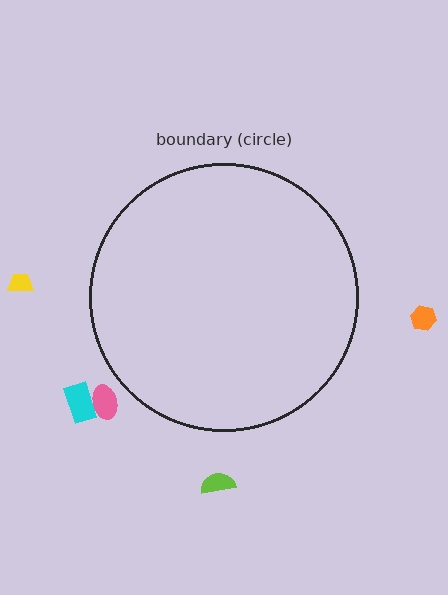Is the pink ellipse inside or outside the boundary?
Outside.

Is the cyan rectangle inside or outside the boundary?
Outside.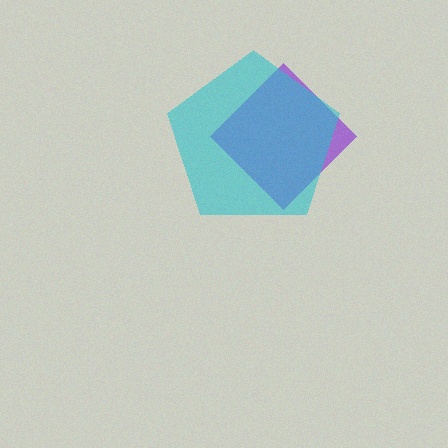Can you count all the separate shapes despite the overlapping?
Yes, there are 2 separate shapes.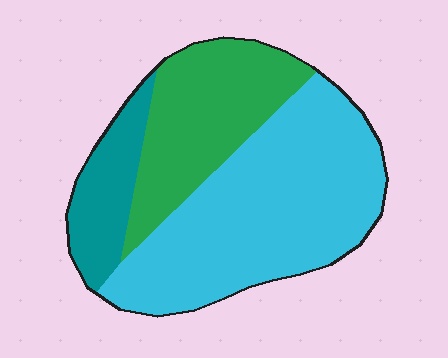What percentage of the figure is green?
Green takes up between a sixth and a third of the figure.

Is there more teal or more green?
Green.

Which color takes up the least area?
Teal, at roughly 15%.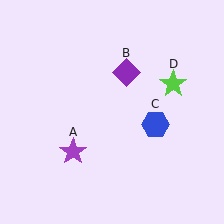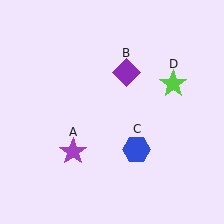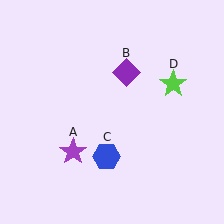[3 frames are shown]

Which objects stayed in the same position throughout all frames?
Purple star (object A) and purple diamond (object B) and lime star (object D) remained stationary.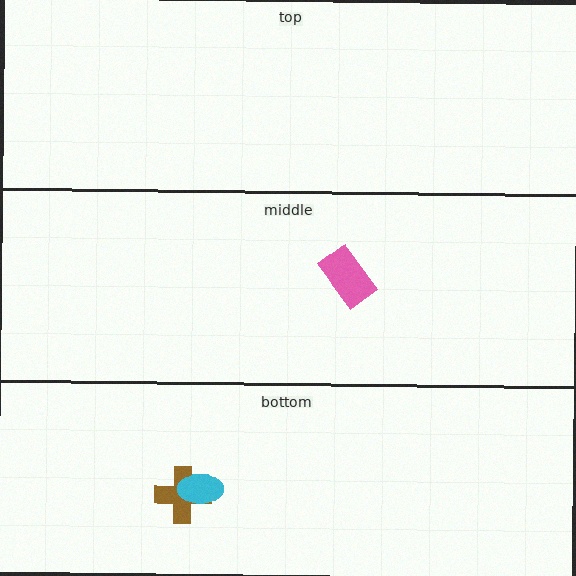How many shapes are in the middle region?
1.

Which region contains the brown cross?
The bottom region.